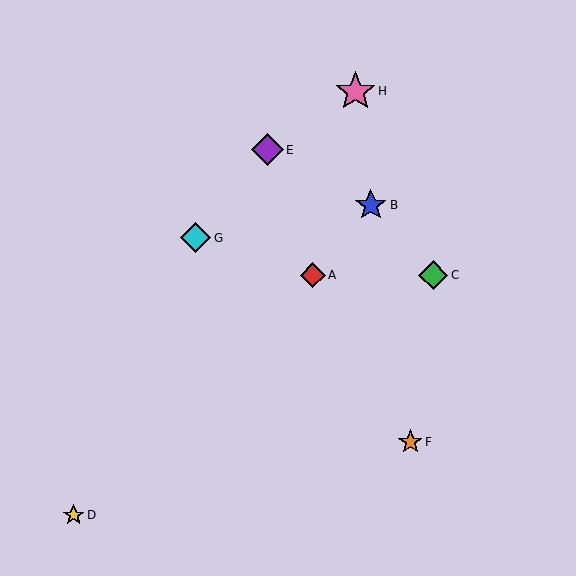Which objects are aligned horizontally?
Objects A, C are aligned horizontally.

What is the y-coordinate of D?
Object D is at y≈515.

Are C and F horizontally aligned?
No, C is at y≈275 and F is at y≈442.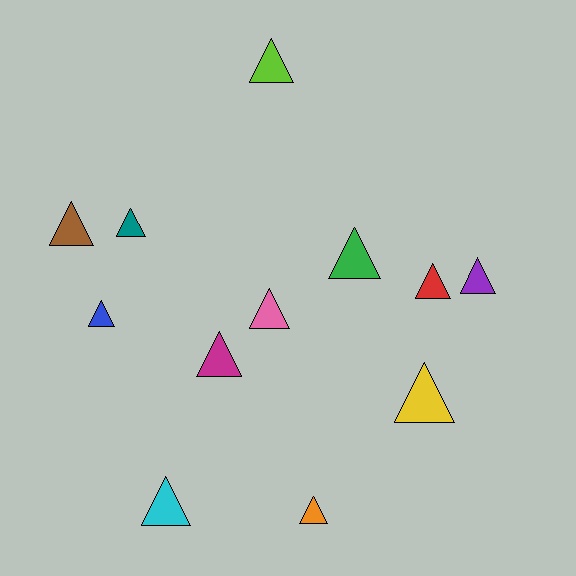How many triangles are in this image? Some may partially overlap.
There are 12 triangles.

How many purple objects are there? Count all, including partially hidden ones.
There is 1 purple object.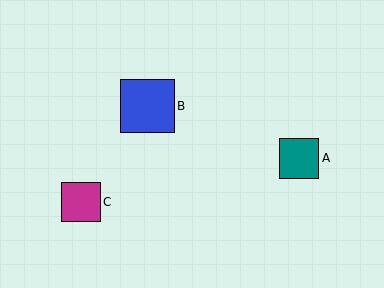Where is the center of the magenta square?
The center of the magenta square is at (81, 202).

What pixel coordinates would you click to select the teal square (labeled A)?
Click at (299, 158) to select the teal square A.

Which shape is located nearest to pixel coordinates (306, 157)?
The teal square (labeled A) at (299, 158) is nearest to that location.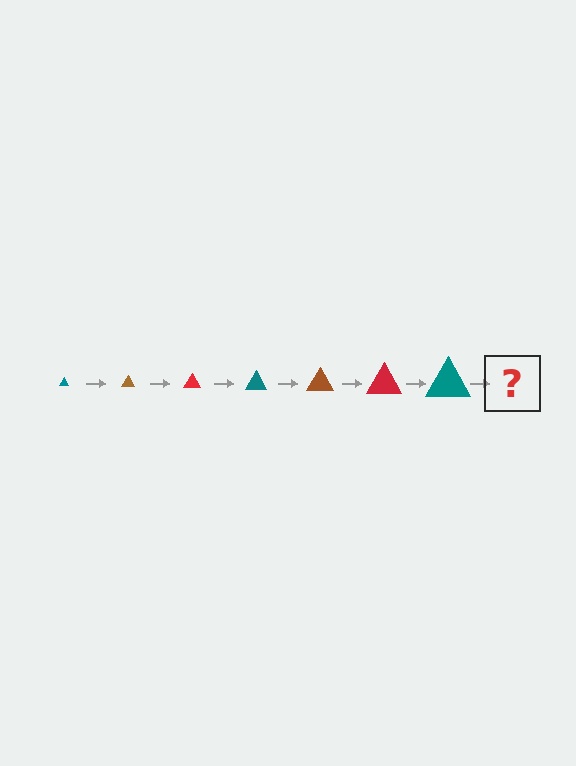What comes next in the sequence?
The next element should be a brown triangle, larger than the previous one.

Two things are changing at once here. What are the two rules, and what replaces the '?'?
The two rules are that the triangle grows larger each step and the color cycles through teal, brown, and red. The '?' should be a brown triangle, larger than the previous one.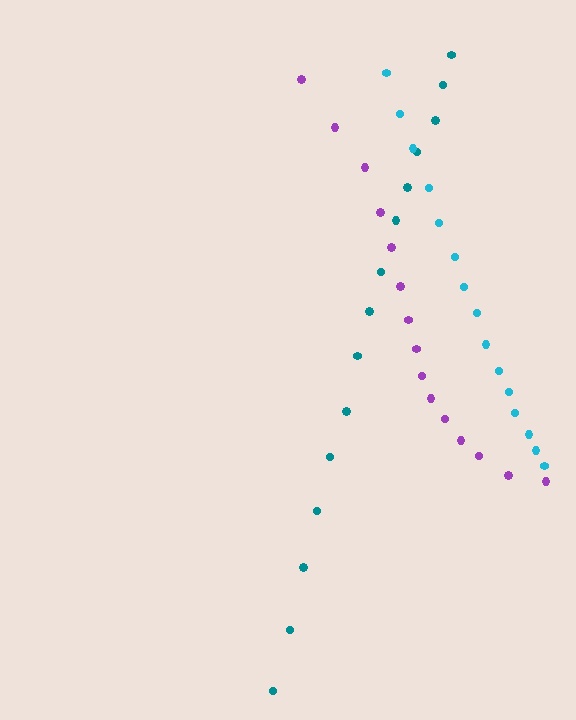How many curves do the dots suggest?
There are 3 distinct paths.